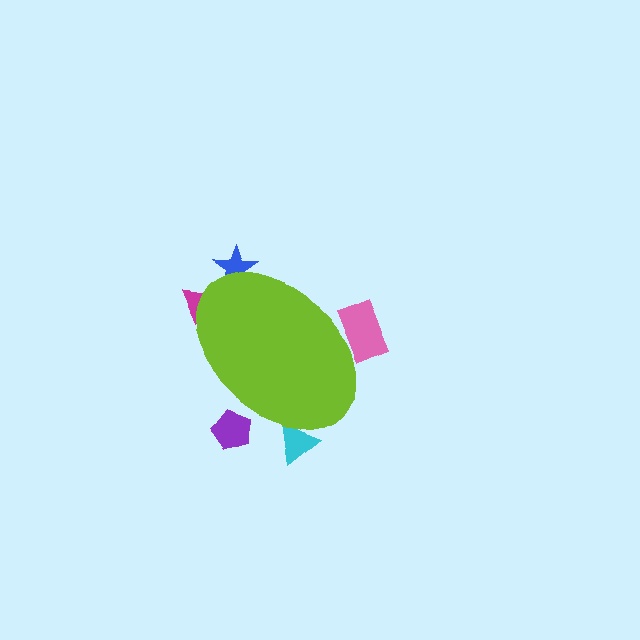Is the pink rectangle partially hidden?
Yes, the pink rectangle is partially hidden behind the lime ellipse.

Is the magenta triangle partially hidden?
Yes, the magenta triangle is partially hidden behind the lime ellipse.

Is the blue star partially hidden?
Yes, the blue star is partially hidden behind the lime ellipse.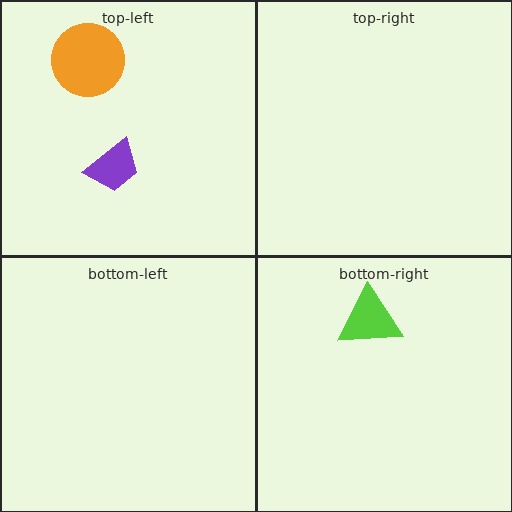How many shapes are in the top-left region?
2.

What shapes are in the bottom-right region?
The lime triangle.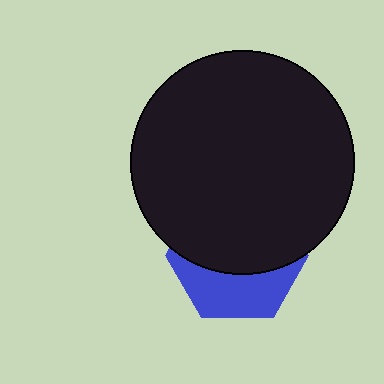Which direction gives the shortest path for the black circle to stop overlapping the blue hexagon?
Moving up gives the shortest separation.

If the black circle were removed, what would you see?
You would see the complete blue hexagon.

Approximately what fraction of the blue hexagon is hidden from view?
Roughly 62% of the blue hexagon is hidden behind the black circle.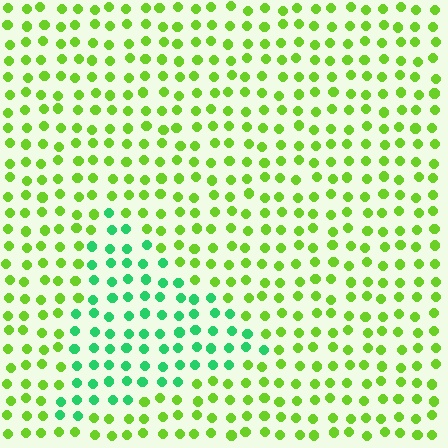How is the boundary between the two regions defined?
The boundary is defined purely by a slight shift in hue (about 48 degrees). Spacing, size, and orientation are identical on both sides.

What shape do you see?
I see a triangle.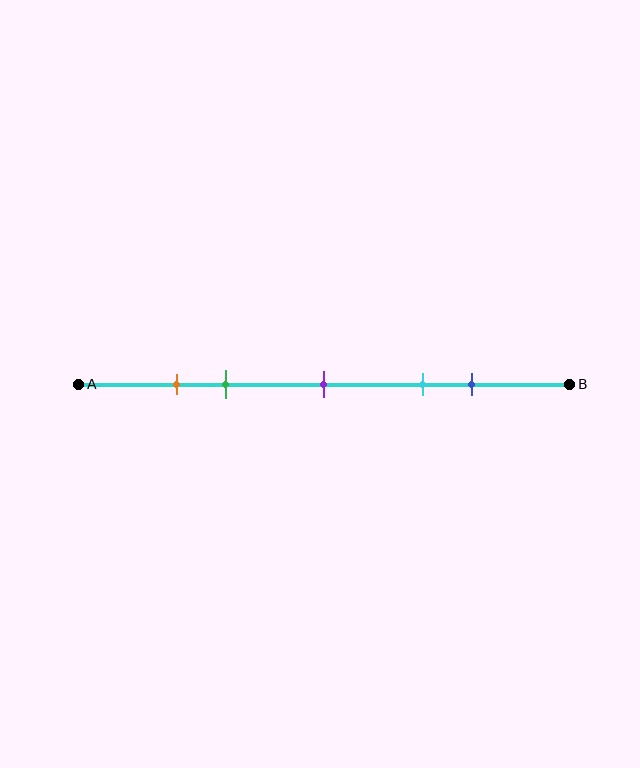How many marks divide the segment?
There are 5 marks dividing the segment.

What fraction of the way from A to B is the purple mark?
The purple mark is approximately 50% (0.5) of the way from A to B.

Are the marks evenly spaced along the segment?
No, the marks are not evenly spaced.